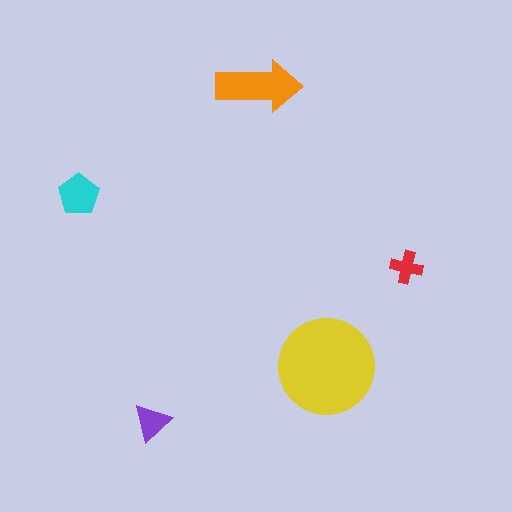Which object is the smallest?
The red cross.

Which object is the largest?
The yellow circle.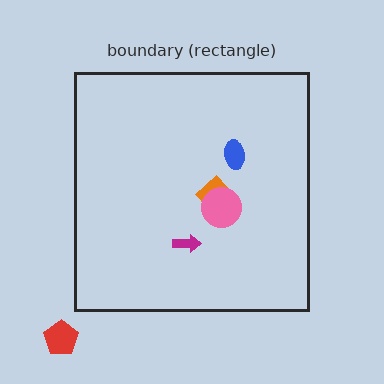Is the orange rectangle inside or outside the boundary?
Inside.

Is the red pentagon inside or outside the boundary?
Outside.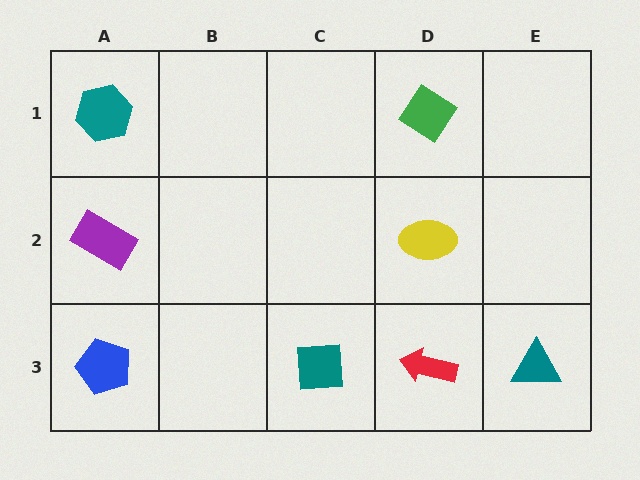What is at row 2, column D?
A yellow ellipse.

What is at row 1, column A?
A teal hexagon.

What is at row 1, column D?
A green diamond.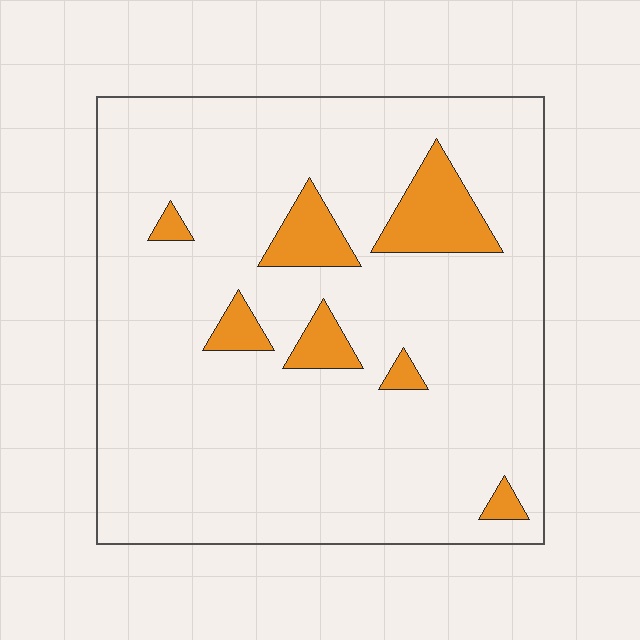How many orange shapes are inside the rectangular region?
7.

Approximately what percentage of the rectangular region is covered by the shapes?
Approximately 10%.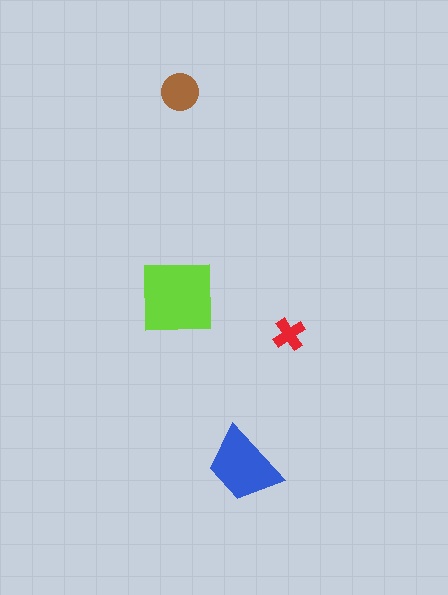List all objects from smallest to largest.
The red cross, the brown circle, the blue trapezoid, the lime square.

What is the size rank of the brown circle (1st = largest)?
3rd.